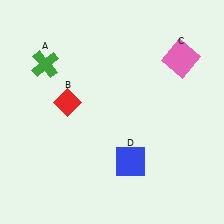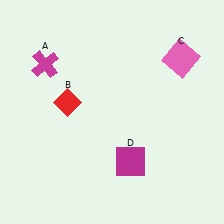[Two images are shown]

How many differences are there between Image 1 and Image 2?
There are 2 differences between the two images.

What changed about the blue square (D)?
In Image 1, D is blue. In Image 2, it changed to magenta.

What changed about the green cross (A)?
In Image 1, A is green. In Image 2, it changed to magenta.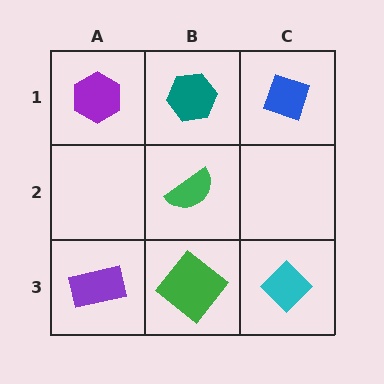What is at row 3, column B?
A green diamond.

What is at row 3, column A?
A purple rectangle.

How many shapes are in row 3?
3 shapes.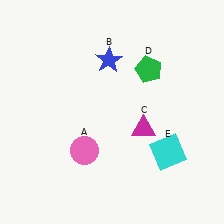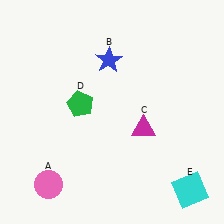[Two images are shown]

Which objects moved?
The objects that moved are: the pink circle (A), the green pentagon (D), the cyan square (E).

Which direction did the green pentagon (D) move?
The green pentagon (D) moved left.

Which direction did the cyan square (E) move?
The cyan square (E) moved down.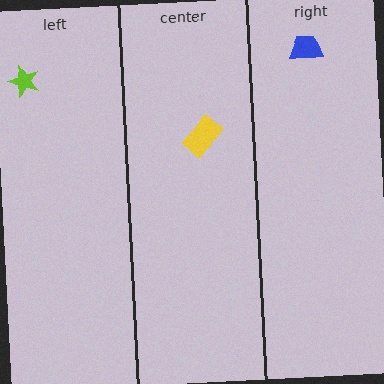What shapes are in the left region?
The lime star.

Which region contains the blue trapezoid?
The right region.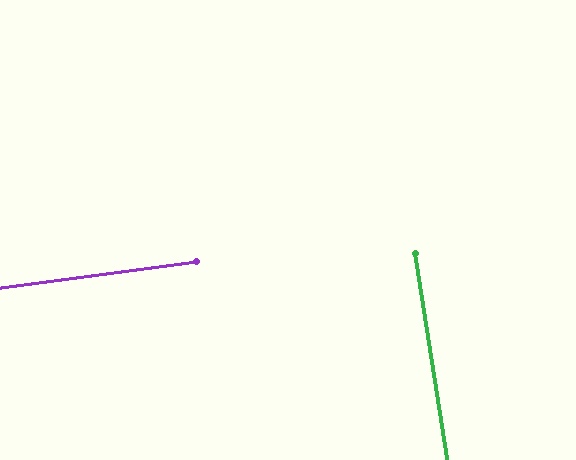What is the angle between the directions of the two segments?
Approximately 88 degrees.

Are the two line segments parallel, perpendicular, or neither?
Perpendicular — they meet at approximately 88°.